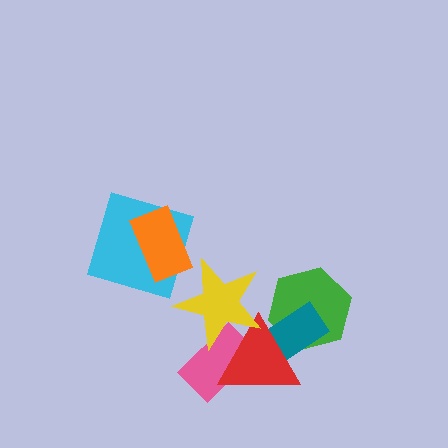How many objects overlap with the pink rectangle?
2 objects overlap with the pink rectangle.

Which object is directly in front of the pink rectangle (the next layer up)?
The red triangle is directly in front of the pink rectangle.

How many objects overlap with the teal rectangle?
2 objects overlap with the teal rectangle.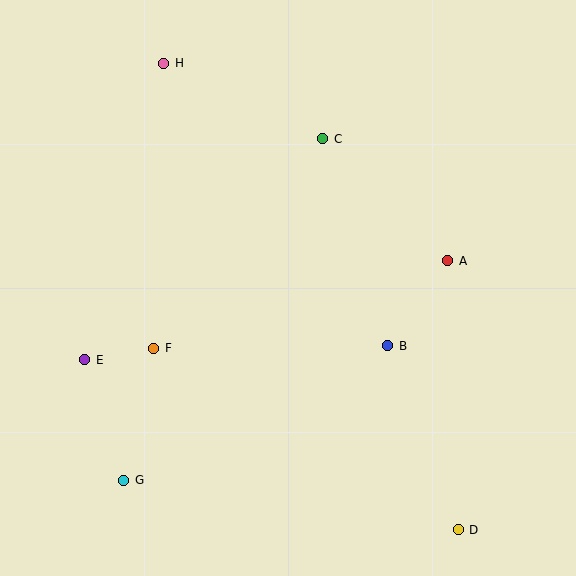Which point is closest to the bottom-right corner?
Point D is closest to the bottom-right corner.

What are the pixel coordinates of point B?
Point B is at (388, 346).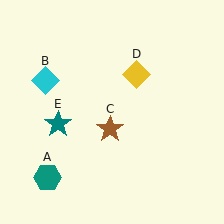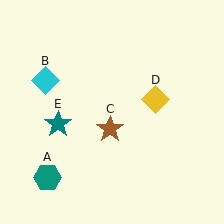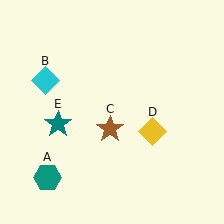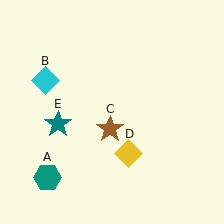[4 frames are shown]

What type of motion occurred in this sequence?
The yellow diamond (object D) rotated clockwise around the center of the scene.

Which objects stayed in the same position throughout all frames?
Teal hexagon (object A) and cyan diamond (object B) and brown star (object C) and teal star (object E) remained stationary.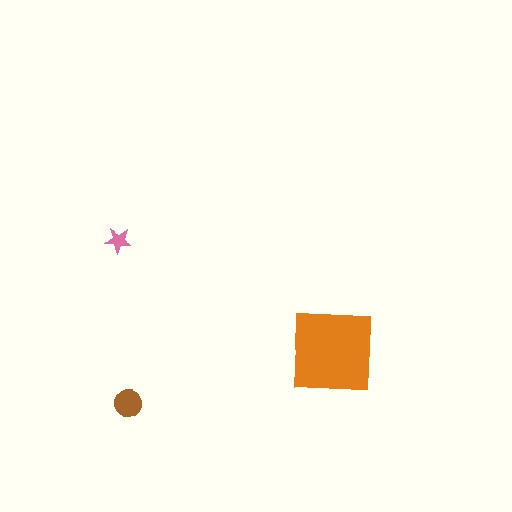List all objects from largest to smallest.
The orange square, the brown circle, the pink star.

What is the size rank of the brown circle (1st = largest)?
2nd.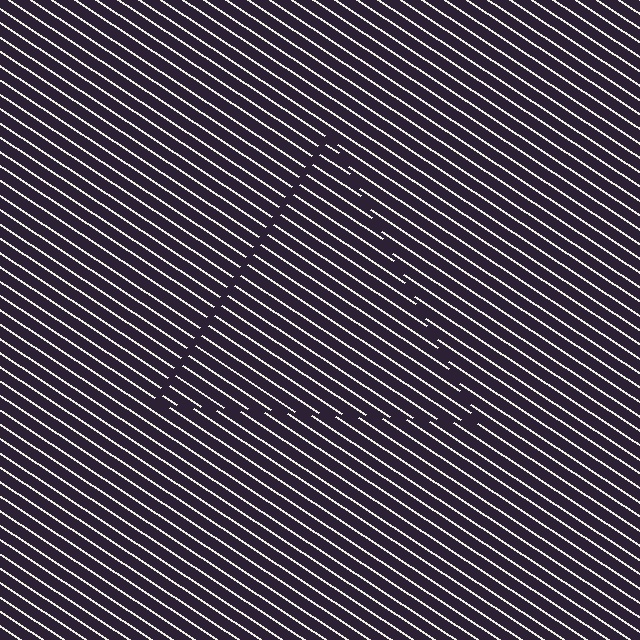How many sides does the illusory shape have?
3 sides — the line-ends trace a triangle.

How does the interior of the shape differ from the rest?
The interior of the shape contains the same grating, shifted by half a period — the contour is defined by the phase discontinuity where line-ends from the inner and outer gratings abut.